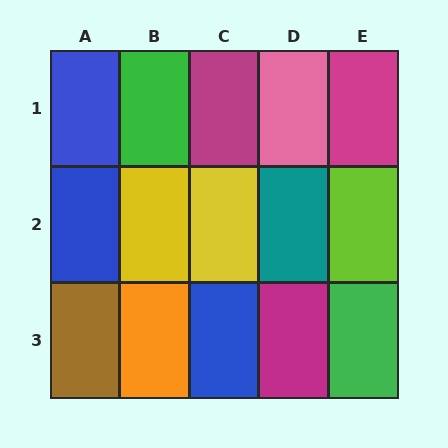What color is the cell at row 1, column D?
Pink.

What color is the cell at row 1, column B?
Green.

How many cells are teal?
1 cell is teal.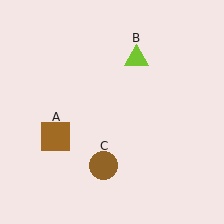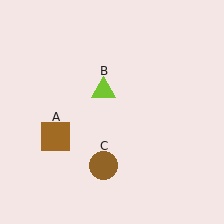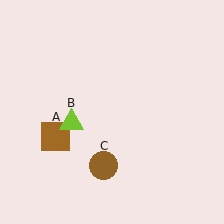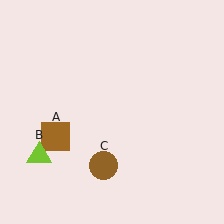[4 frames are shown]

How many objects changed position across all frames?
1 object changed position: lime triangle (object B).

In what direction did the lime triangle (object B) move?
The lime triangle (object B) moved down and to the left.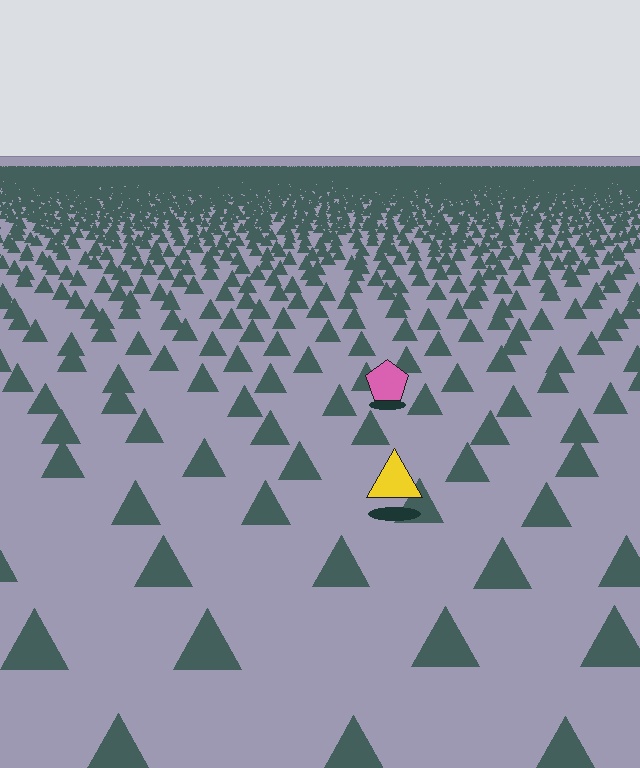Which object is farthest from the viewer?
The pink pentagon is farthest from the viewer. It appears smaller and the ground texture around it is denser.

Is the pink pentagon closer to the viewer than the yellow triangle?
No. The yellow triangle is closer — you can tell from the texture gradient: the ground texture is coarser near it.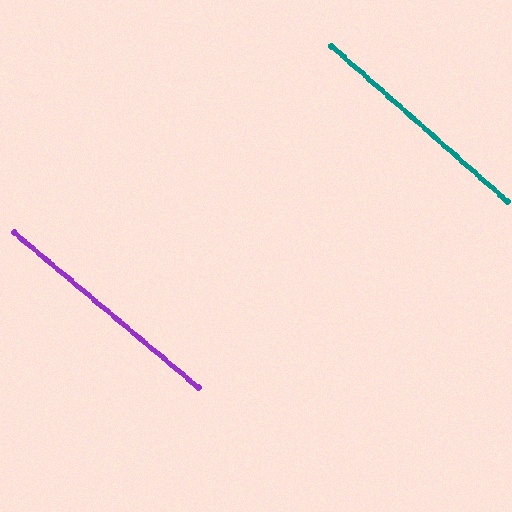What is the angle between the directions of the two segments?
Approximately 1 degree.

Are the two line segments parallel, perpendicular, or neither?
Parallel — their directions differ by only 1.2°.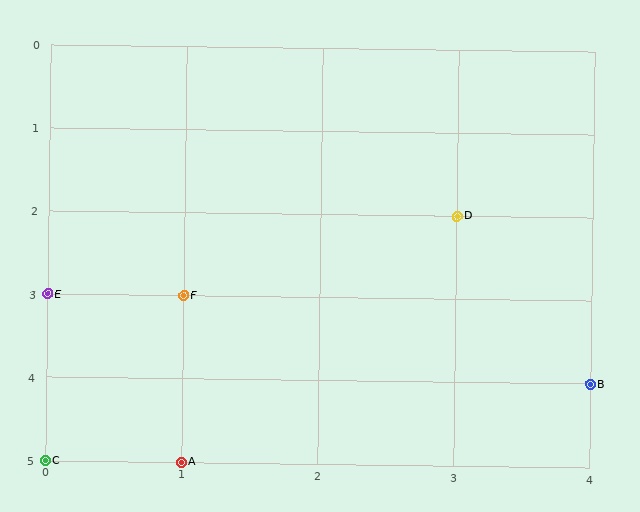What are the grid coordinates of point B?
Point B is at grid coordinates (4, 4).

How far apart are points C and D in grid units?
Points C and D are 3 columns and 3 rows apart (about 4.2 grid units diagonally).